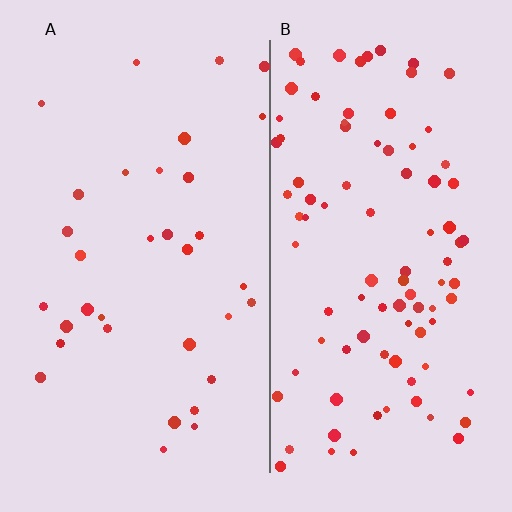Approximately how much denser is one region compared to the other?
Approximately 2.8× — region B over region A.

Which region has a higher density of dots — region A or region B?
B (the right).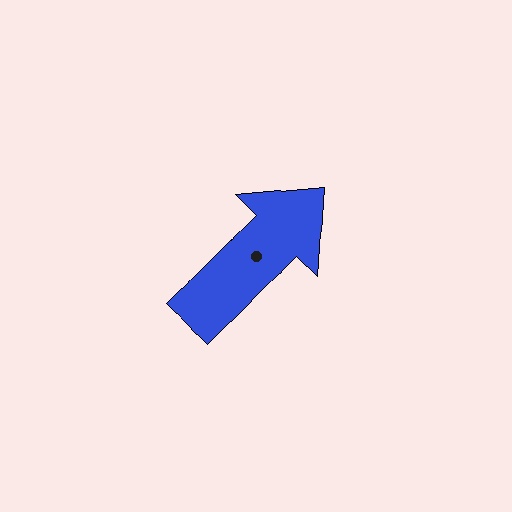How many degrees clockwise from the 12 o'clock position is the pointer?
Approximately 44 degrees.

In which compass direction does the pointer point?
Northeast.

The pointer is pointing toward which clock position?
Roughly 1 o'clock.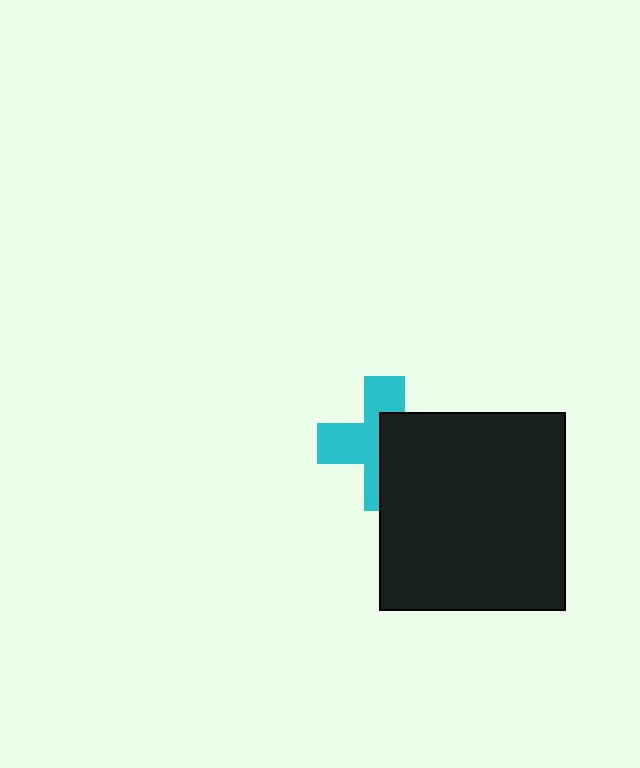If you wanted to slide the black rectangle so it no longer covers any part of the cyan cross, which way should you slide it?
Slide it right — that is the most direct way to separate the two shapes.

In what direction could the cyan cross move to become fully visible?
The cyan cross could move left. That would shift it out from behind the black rectangle entirely.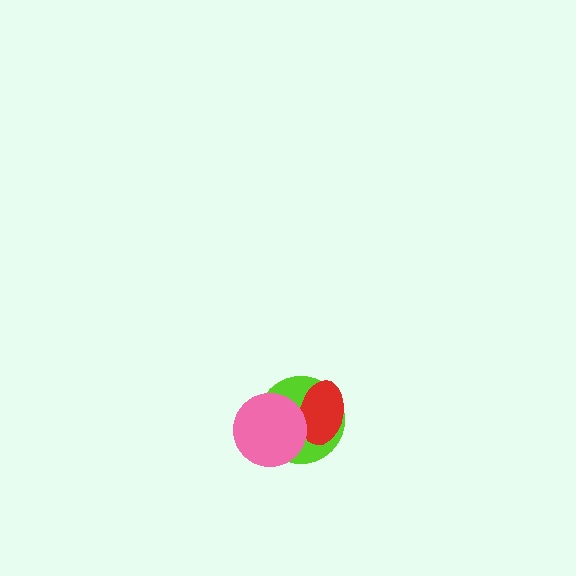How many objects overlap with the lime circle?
2 objects overlap with the lime circle.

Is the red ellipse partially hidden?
Yes, it is partially covered by another shape.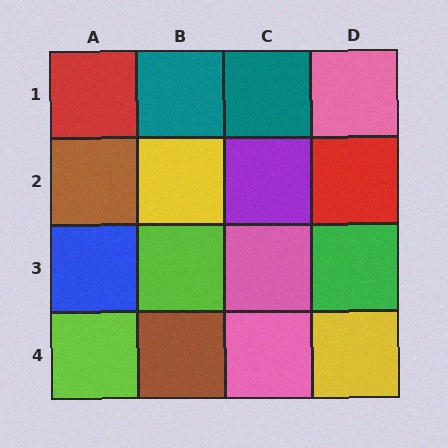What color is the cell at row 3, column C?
Pink.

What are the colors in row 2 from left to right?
Brown, yellow, purple, red.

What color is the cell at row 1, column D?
Pink.